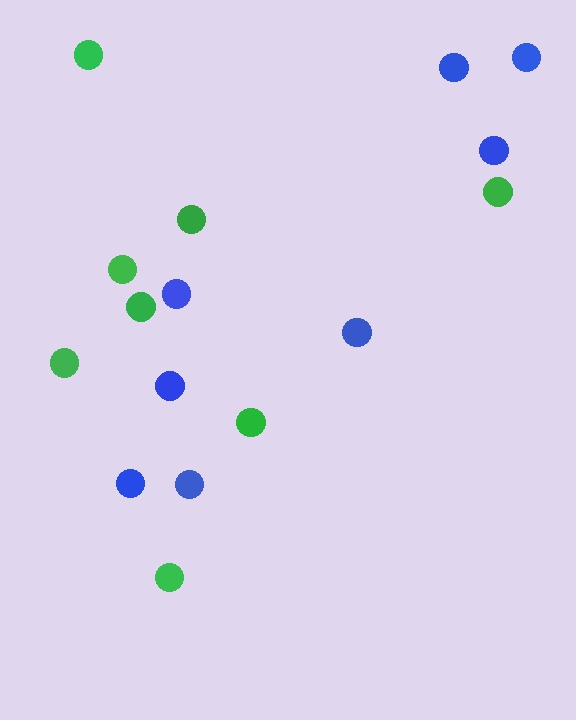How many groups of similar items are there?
There are 2 groups: one group of green circles (8) and one group of blue circles (8).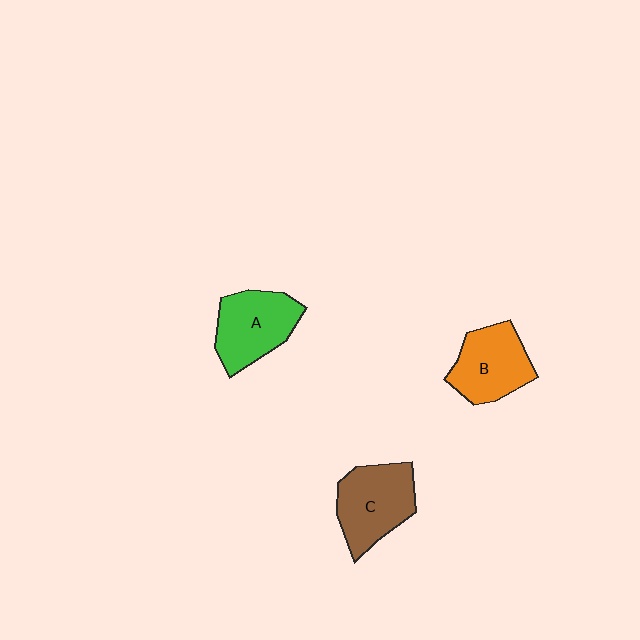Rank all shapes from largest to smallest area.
From largest to smallest: C (brown), A (green), B (orange).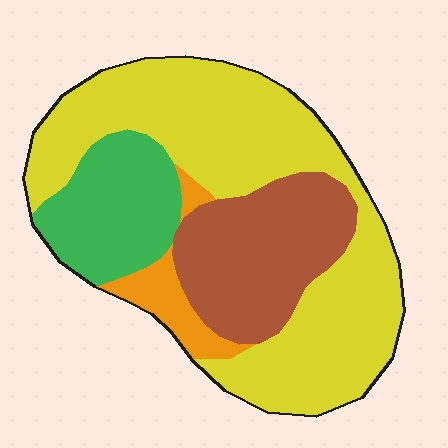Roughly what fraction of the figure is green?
Green covers roughly 15% of the figure.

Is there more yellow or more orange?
Yellow.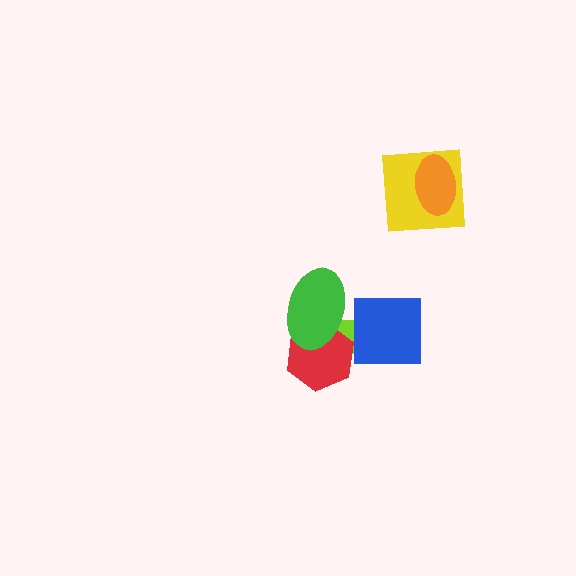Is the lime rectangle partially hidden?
Yes, it is partially covered by another shape.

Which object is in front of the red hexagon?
The green ellipse is in front of the red hexagon.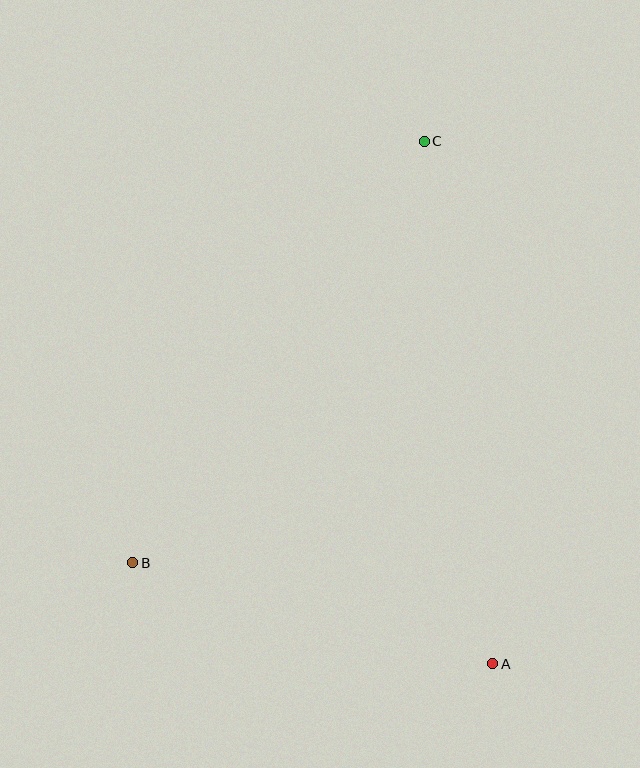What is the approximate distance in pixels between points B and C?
The distance between B and C is approximately 513 pixels.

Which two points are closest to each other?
Points A and B are closest to each other.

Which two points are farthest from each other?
Points A and C are farthest from each other.